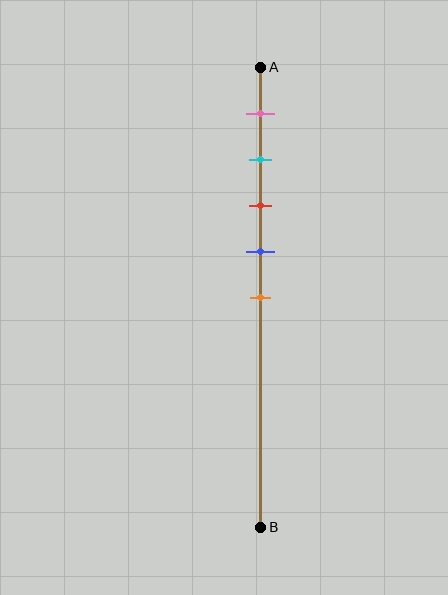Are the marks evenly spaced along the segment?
Yes, the marks are approximately evenly spaced.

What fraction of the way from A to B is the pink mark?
The pink mark is approximately 10% (0.1) of the way from A to B.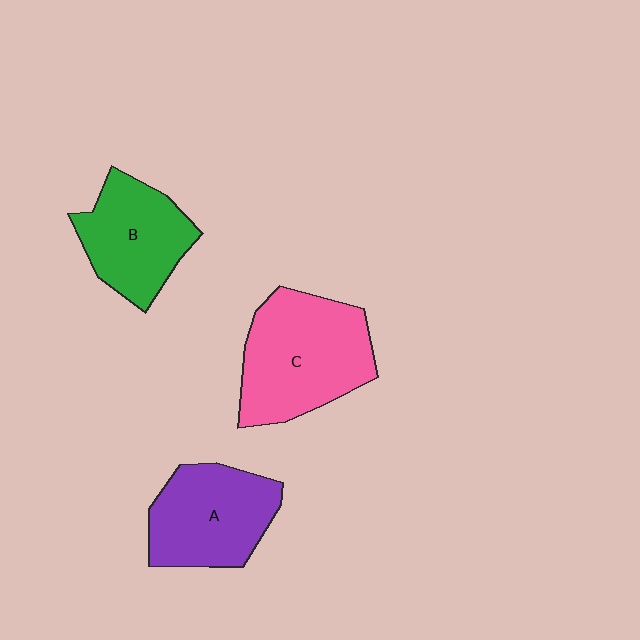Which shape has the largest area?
Shape C (pink).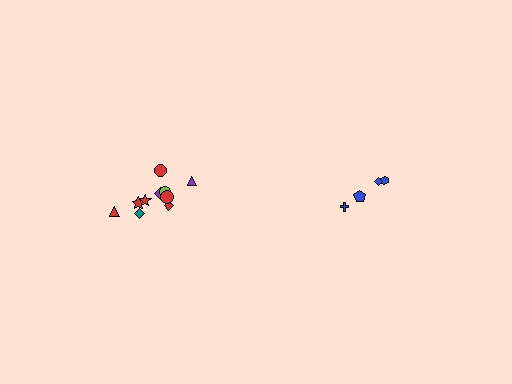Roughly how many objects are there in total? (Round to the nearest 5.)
Roughly 15 objects in total.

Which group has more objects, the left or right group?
The left group.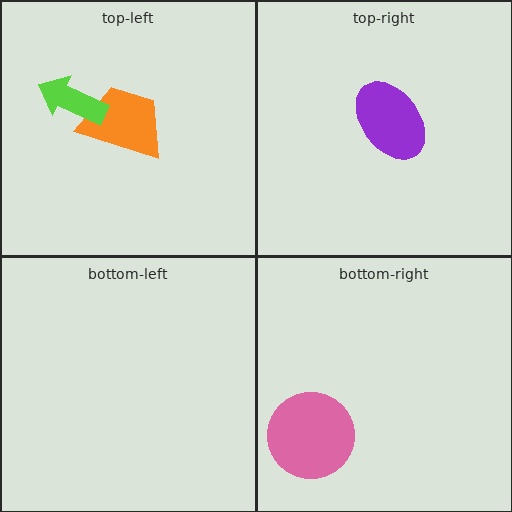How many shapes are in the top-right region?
1.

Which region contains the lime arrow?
The top-left region.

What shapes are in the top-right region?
The purple ellipse.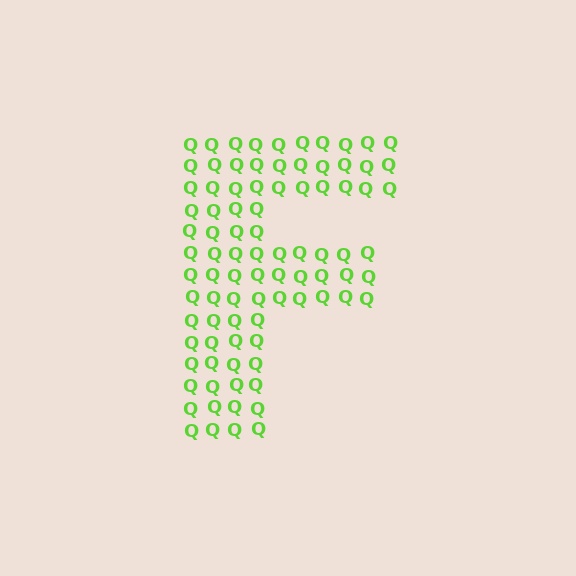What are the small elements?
The small elements are letter Q's.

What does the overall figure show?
The overall figure shows the letter F.